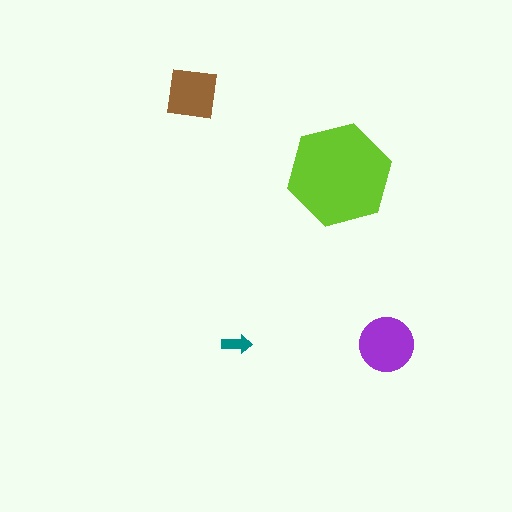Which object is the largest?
The lime hexagon.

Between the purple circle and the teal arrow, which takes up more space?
The purple circle.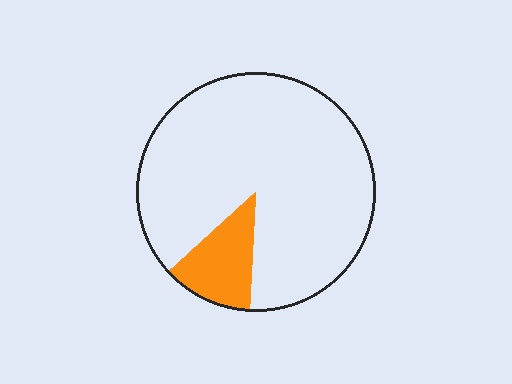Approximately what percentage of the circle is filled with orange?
Approximately 15%.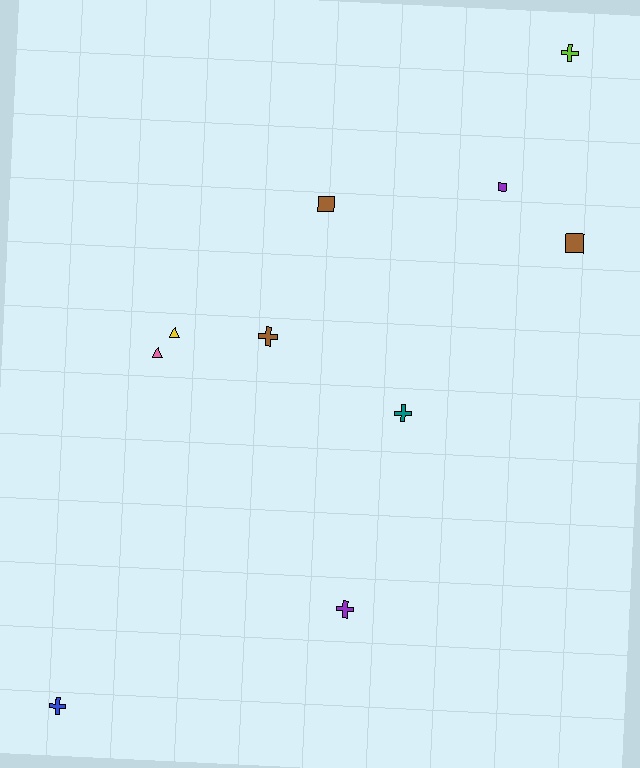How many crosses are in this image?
There are 5 crosses.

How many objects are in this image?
There are 10 objects.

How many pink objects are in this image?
There is 1 pink object.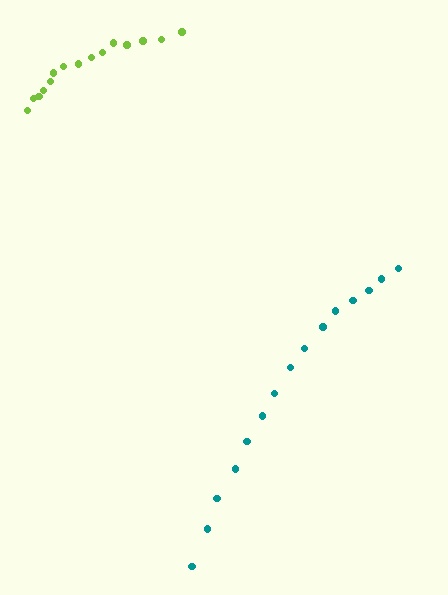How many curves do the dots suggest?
There are 2 distinct paths.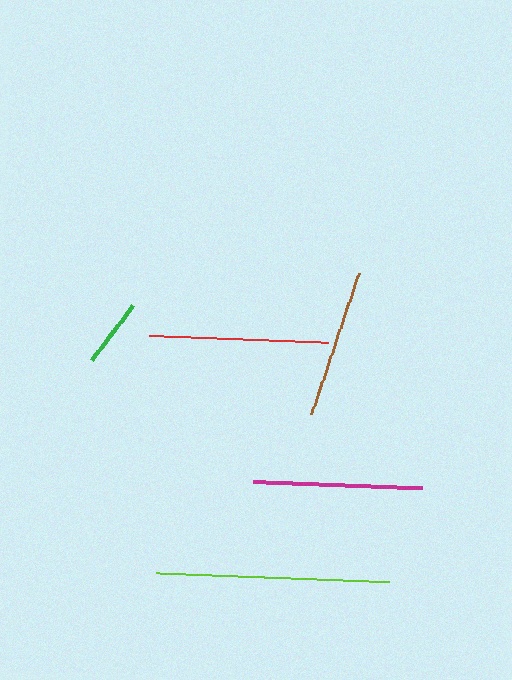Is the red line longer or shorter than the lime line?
The lime line is longer than the red line.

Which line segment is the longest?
The lime line is the longest at approximately 233 pixels.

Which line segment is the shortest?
The green line is the shortest at approximately 68 pixels.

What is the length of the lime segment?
The lime segment is approximately 233 pixels long.